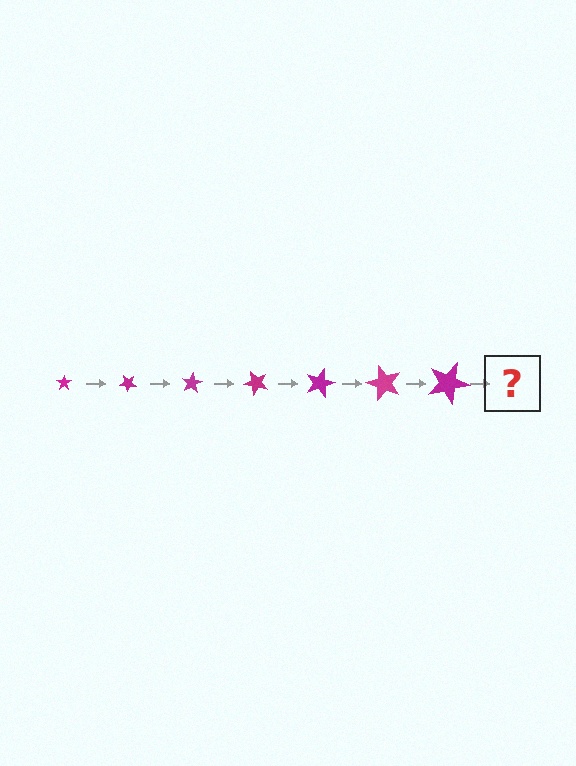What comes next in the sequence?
The next element should be a star, larger than the previous one and rotated 280 degrees from the start.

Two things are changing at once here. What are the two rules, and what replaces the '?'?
The two rules are that the star grows larger each step and it rotates 40 degrees each step. The '?' should be a star, larger than the previous one and rotated 280 degrees from the start.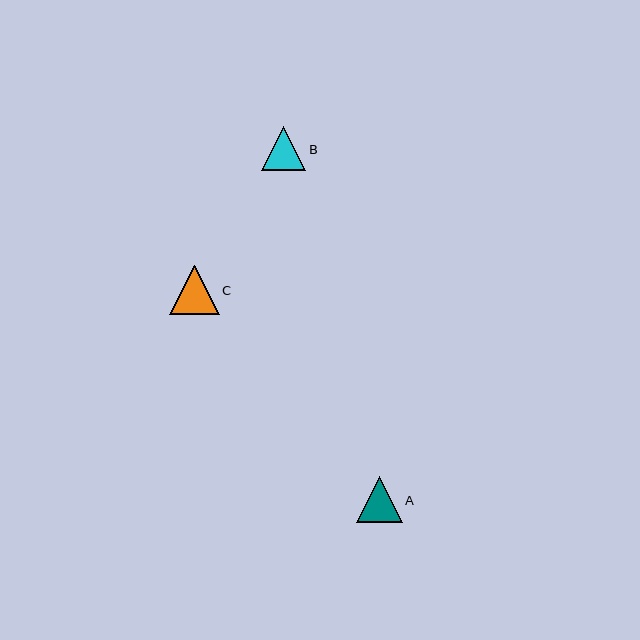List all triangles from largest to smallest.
From largest to smallest: C, A, B.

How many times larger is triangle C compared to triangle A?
Triangle C is approximately 1.1 times the size of triangle A.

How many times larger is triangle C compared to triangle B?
Triangle C is approximately 1.1 times the size of triangle B.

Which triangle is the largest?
Triangle C is the largest with a size of approximately 50 pixels.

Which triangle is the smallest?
Triangle B is the smallest with a size of approximately 44 pixels.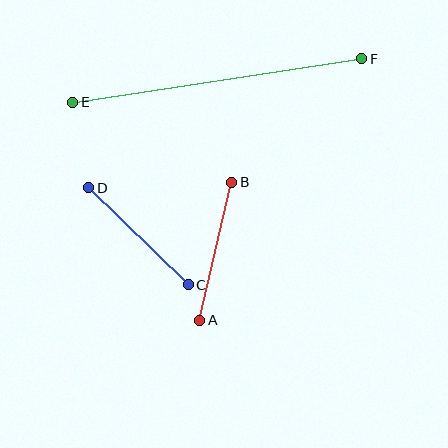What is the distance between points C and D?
The distance is approximately 139 pixels.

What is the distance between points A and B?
The distance is approximately 142 pixels.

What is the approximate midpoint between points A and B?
The midpoint is at approximately (216, 251) pixels.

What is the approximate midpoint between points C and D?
The midpoint is at approximately (138, 236) pixels.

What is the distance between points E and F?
The distance is approximately 292 pixels.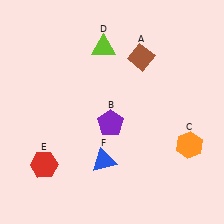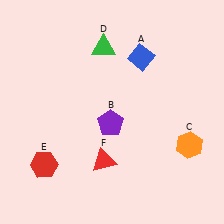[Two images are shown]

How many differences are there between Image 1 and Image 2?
There are 3 differences between the two images.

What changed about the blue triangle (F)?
In Image 1, F is blue. In Image 2, it changed to red.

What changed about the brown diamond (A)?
In Image 1, A is brown. In Image 2, it changed to blue.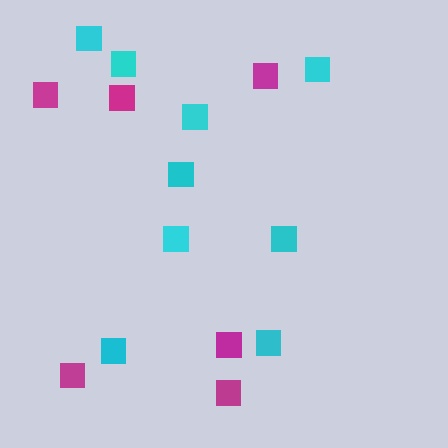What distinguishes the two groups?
There are 2 groups: one group of magenta squares (6) and one group of cyan squares (9).